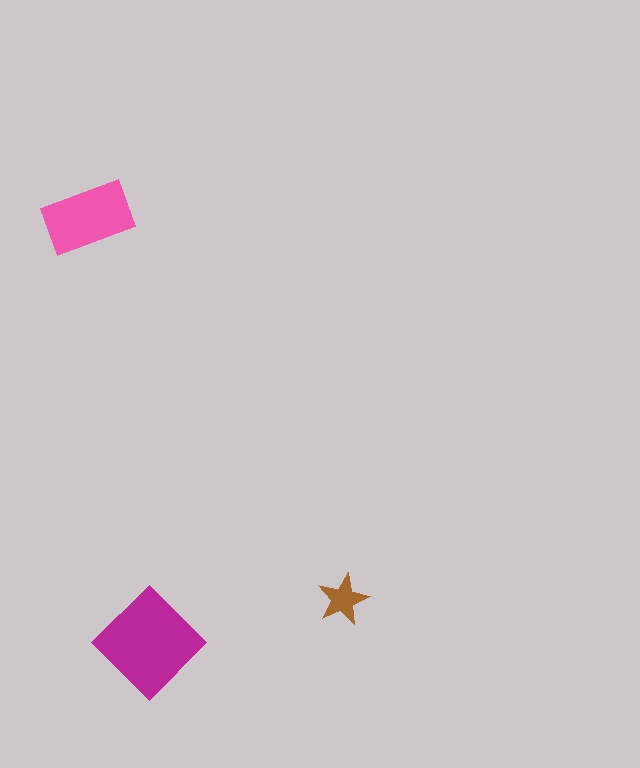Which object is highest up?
The pink rectangle is topmost.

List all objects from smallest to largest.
The brown star, the pink rectangle, the magenta diamond.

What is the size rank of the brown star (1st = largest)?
3rd.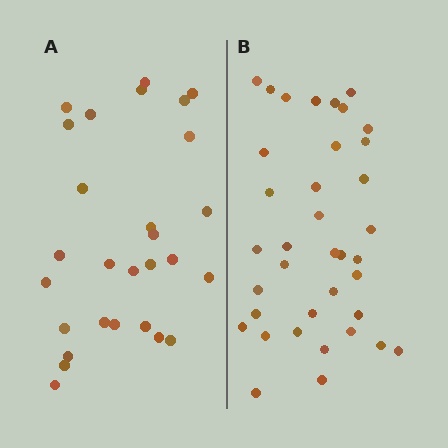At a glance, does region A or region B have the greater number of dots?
Region B (the right region) has more dots.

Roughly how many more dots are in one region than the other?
Region B has roughly 8 or so more dots than region A.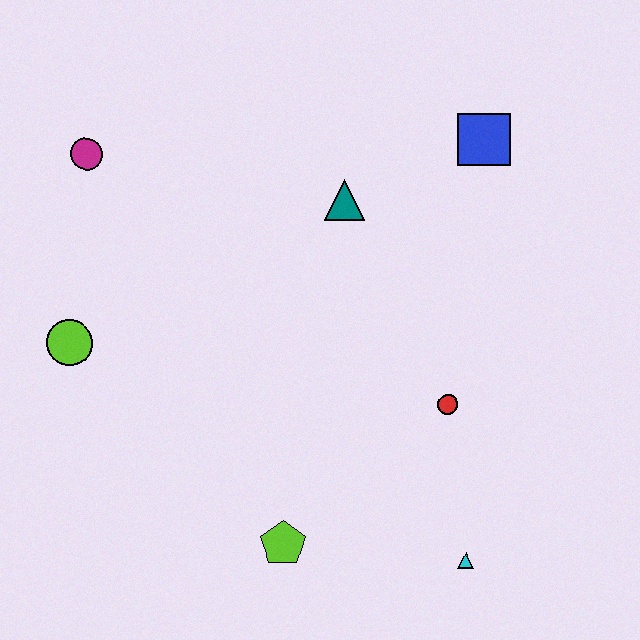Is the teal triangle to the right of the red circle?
No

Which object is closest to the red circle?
The cyan triangle is closest to the red circle.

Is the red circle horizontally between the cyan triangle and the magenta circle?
Yes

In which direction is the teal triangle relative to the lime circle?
The teal triangle is to the right of the lime circle.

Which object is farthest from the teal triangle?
The cyan triangle is farthest from the teal triangle.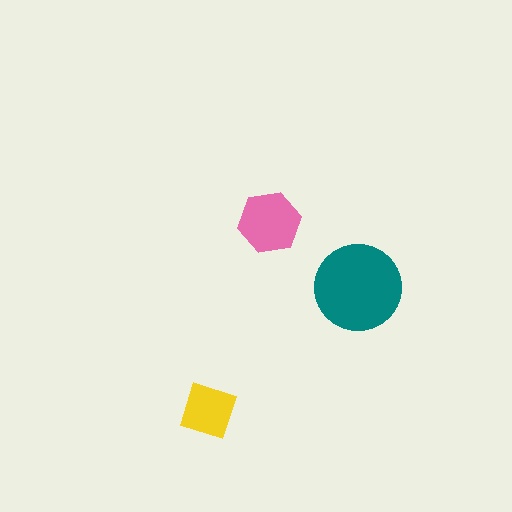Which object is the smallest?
The yellow square.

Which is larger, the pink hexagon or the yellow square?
The pink hexagon.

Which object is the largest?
The teal circle.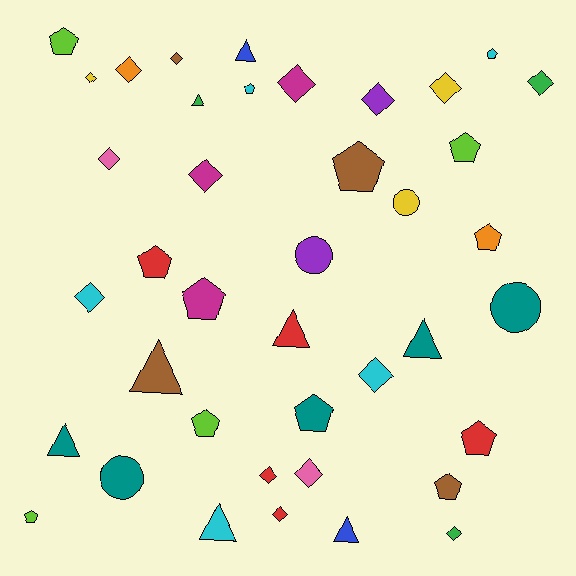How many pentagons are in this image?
There are 13 pentagons.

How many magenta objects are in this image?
There are 3 magenta objects.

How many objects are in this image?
There are 40 objects.